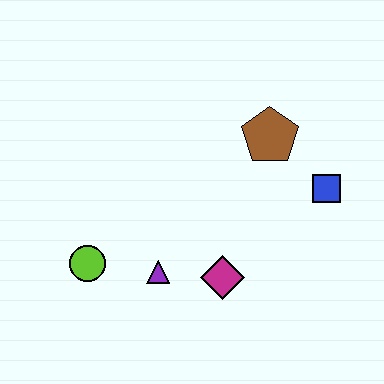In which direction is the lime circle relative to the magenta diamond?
The lime circle is to the left of the magenta diamond.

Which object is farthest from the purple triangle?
The blue square is farthest from the purple triangle.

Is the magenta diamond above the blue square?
No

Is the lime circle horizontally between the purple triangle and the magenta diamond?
No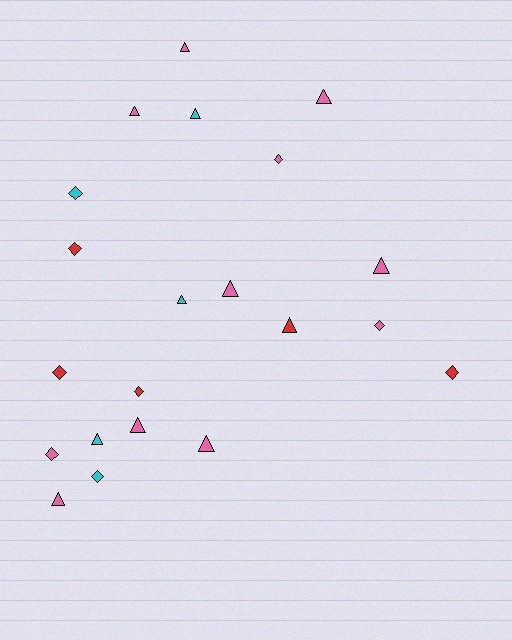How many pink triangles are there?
There are 8 pink triangles.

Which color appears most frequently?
Pink, with 11 objects.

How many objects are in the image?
There are 21 objects.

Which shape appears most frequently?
Triangle, with 12 objects.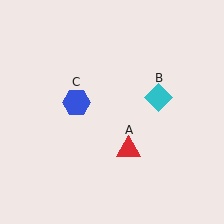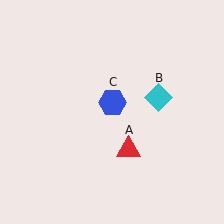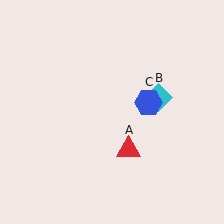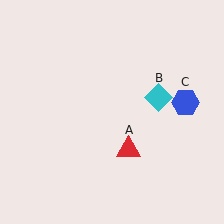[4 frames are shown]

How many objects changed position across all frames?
1 object changed position: blue hexagon (object C).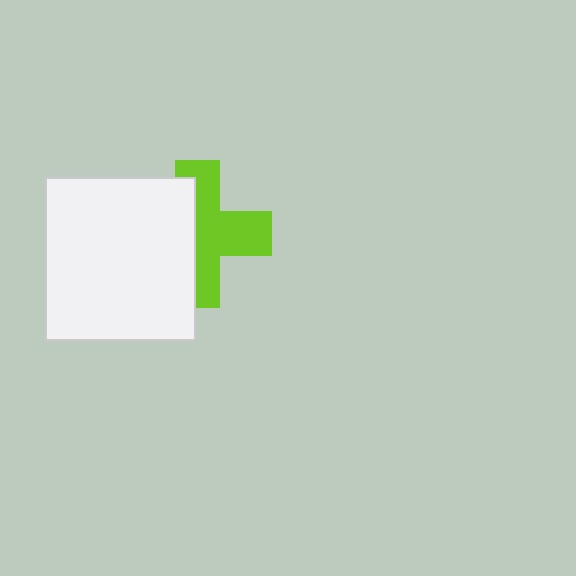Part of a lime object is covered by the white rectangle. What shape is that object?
It is a cross.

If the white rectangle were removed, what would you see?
You would see the complete lime cross.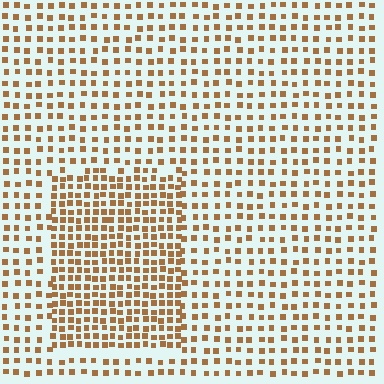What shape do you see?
I see a rectangle.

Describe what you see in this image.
The image contains small brown elements arranged at two different densities. A rectangle-shaped region is visible where the elements are more densely packed than the surrounding area.